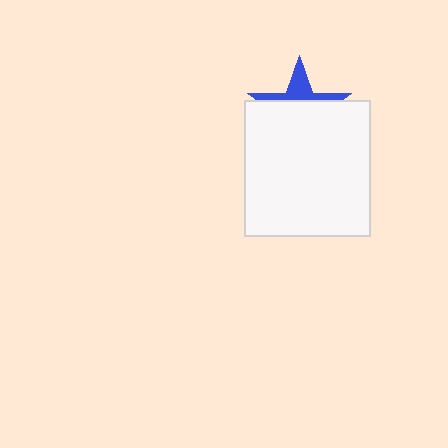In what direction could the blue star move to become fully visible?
The blue star could move up. That would shift it out from behind the white rectangle entirely.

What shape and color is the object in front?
The object in front is a white rectangle.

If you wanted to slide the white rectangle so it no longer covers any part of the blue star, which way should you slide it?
Slide it down — that is the most direct way to separate the two shapes.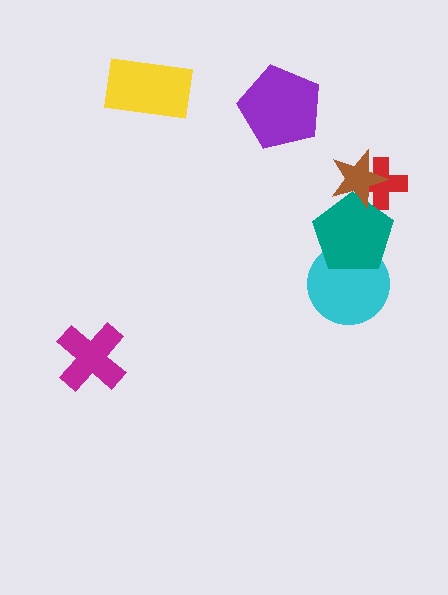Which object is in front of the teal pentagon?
The brown star is in front of the teal pentagon.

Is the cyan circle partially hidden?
Yes, it is partially covered by another shape.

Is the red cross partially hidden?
Yes, it is partially covered by another shape.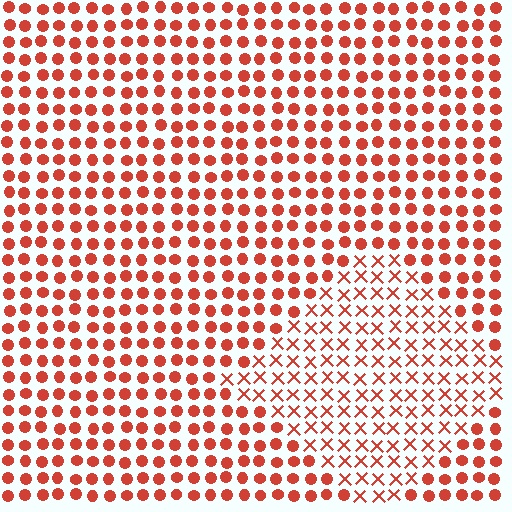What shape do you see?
I see a diamond.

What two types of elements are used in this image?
The image uses X marks inside the diamond region and circles outside it.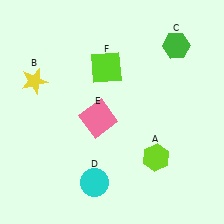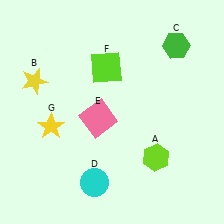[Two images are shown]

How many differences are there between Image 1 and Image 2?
There is 1 difference between the two images.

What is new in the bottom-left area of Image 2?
A yellow star (G) was added in the bottom-left area of Image 2.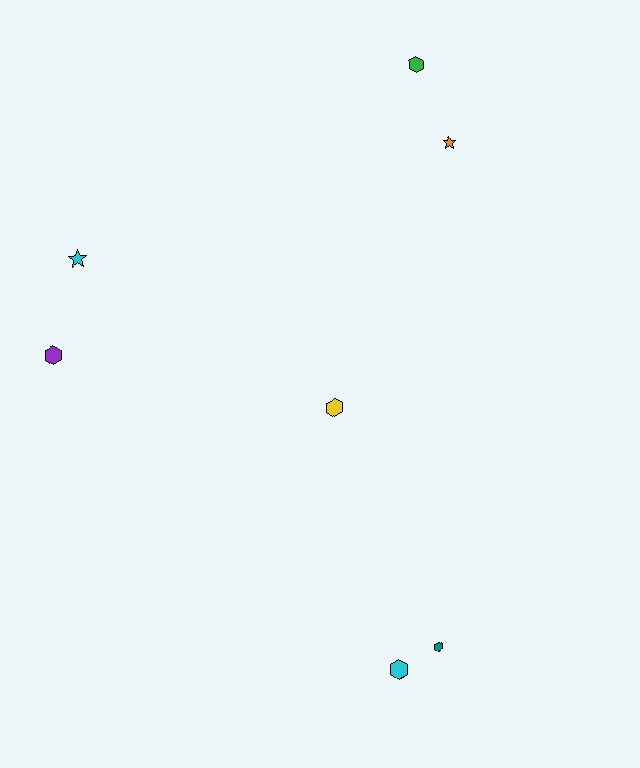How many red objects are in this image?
There are no red objects.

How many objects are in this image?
There are 7 objects.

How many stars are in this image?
There are 2 stars.